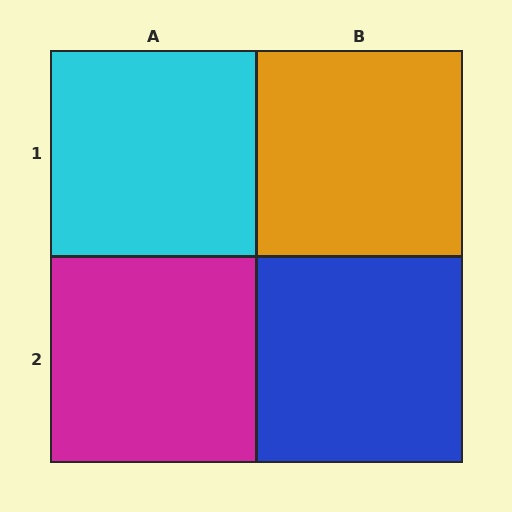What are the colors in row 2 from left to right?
Magenta, blue.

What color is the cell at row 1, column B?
Orange.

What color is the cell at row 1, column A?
Cyan.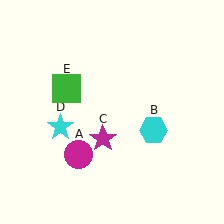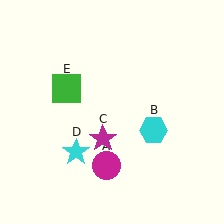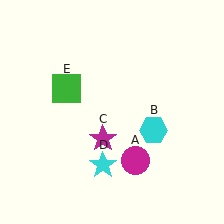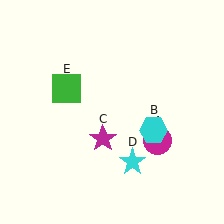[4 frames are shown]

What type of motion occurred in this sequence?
The magenta circle (object A), cyan star (object D) rotated counterclockwise around the center of the scene.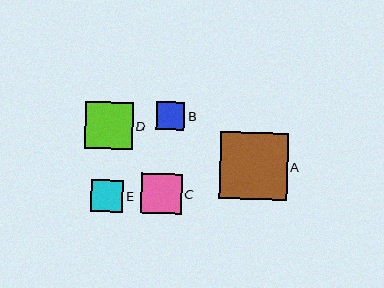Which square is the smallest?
Square B is the smallest with a size of approximately 28 pixels.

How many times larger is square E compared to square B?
Square E is approximately 1.2 times the size of square B.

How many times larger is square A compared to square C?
Square A is approximately 1.7 times the size of square C.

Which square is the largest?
Square A is the largest with a size of approximately 67 pixels.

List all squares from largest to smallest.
From largest to smallest: A, D, C, E, B.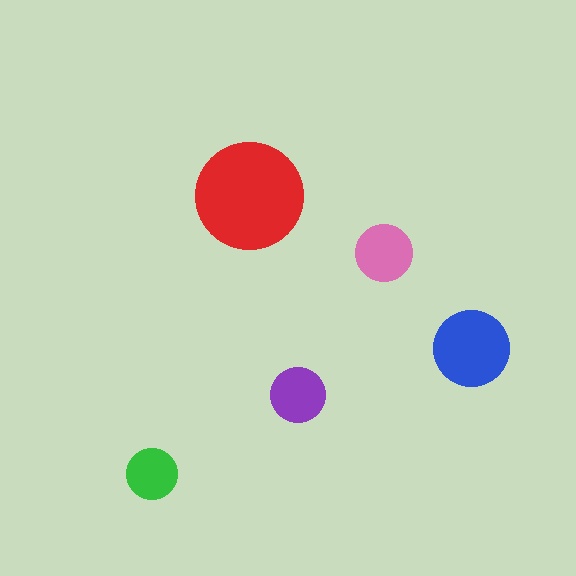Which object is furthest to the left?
The green circle is leftmost.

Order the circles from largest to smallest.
the red one, the blue one, the pink one, the purple one, the green one.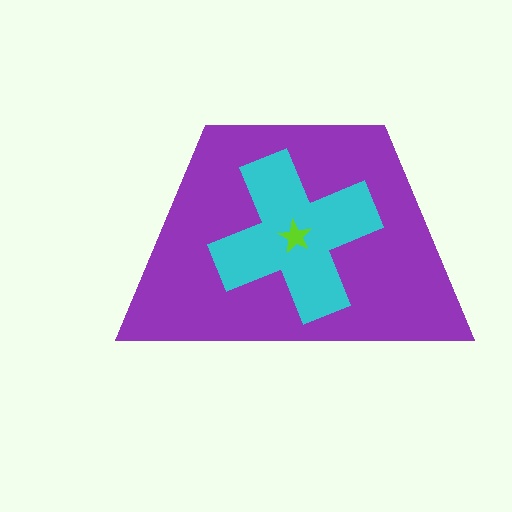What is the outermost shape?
The purple trapezoid.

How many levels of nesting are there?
3.